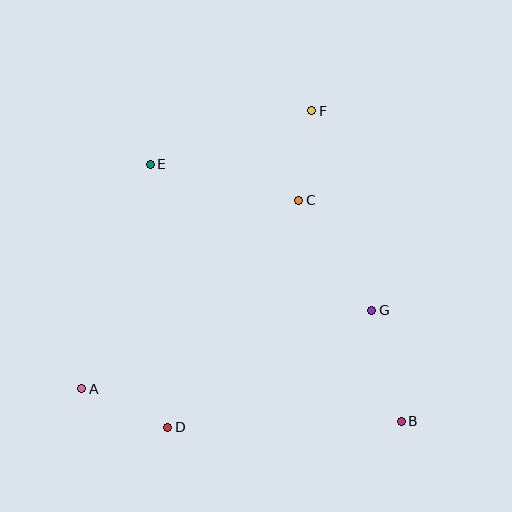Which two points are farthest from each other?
Points A and F are farthest from each other.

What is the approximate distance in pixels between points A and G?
The distance between A and G is approximately 300 pixels.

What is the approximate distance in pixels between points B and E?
The distance between B and E is approximately 359 pixels.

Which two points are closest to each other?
Points C and F are closest to each other.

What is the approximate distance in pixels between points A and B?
The distance between A and B is approximately 321 pixels.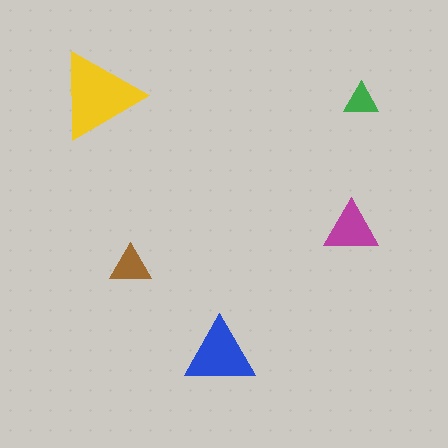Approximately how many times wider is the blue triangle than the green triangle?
About 2 times wider.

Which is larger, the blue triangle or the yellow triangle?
The yellow one.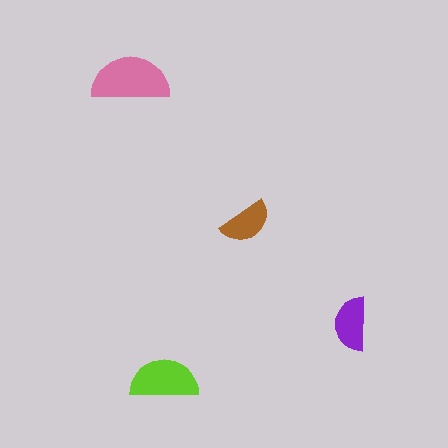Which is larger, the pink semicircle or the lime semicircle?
The pink one.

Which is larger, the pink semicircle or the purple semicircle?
The pink one.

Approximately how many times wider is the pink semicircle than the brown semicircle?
About 1.5 times wider.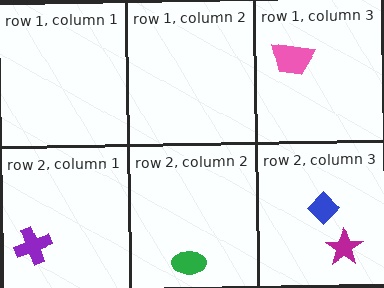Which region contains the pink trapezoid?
The row 1, column 3 region.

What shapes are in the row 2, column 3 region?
The blue diamond, the magenta star.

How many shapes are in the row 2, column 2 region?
1.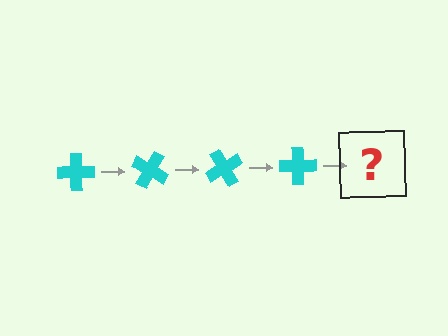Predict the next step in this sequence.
The next step is a cyan cross rotated 120 degrees.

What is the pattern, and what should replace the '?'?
The pattern is that the cross rotates 30 degrees each step. The '?' should be a cyan cross rotated 120 degrees.